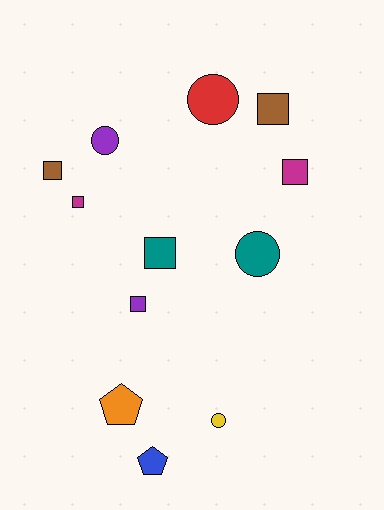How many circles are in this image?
There are 4 circles.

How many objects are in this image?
There are 12 objects.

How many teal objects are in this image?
There are 2 teal objects.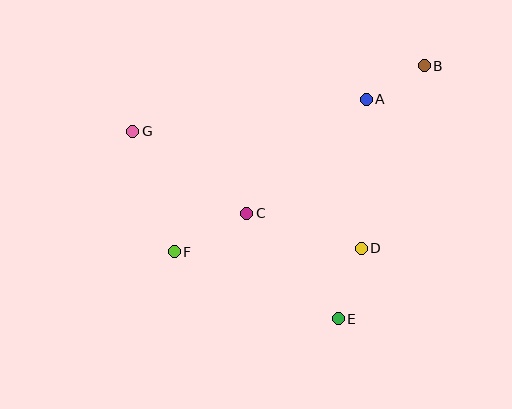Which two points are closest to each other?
Points A and B are closest to each other.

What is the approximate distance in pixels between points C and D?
The distance between C and D is approximately 120 pixels.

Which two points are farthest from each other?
Points B and F are farthest from each other.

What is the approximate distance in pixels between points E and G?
The distance between E and G is approximately 279 pixels.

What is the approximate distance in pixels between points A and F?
The distance between A and F is approximately 245 pixels.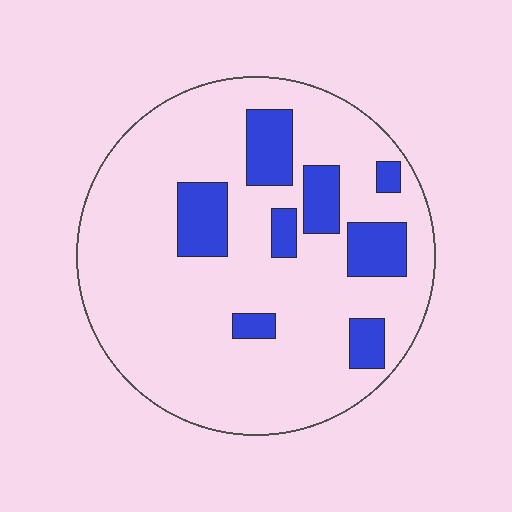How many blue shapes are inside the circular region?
8.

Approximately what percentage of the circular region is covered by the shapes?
Approximately 20%.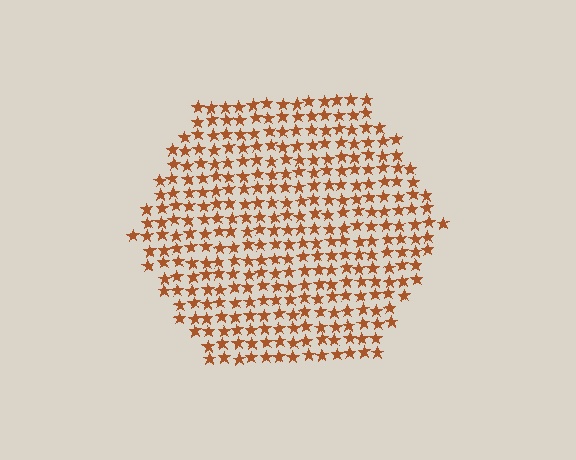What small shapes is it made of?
It is made of small stars.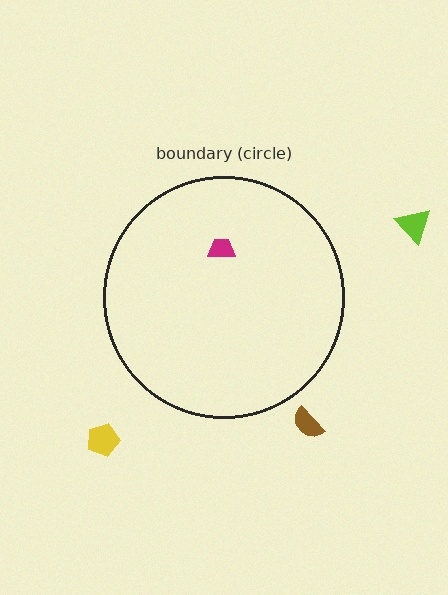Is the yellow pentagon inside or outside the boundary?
Outside.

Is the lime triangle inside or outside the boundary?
Outside.